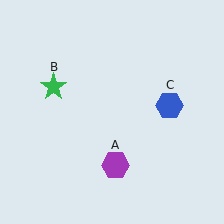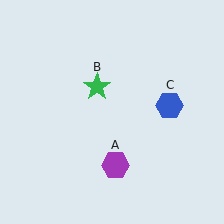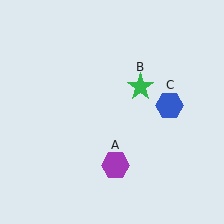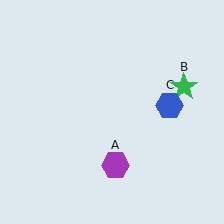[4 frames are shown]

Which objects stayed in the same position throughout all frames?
Purple hexagon (object A) and blue hexagon (object C) remained stationary.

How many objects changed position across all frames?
1 object changed position: green star (object B).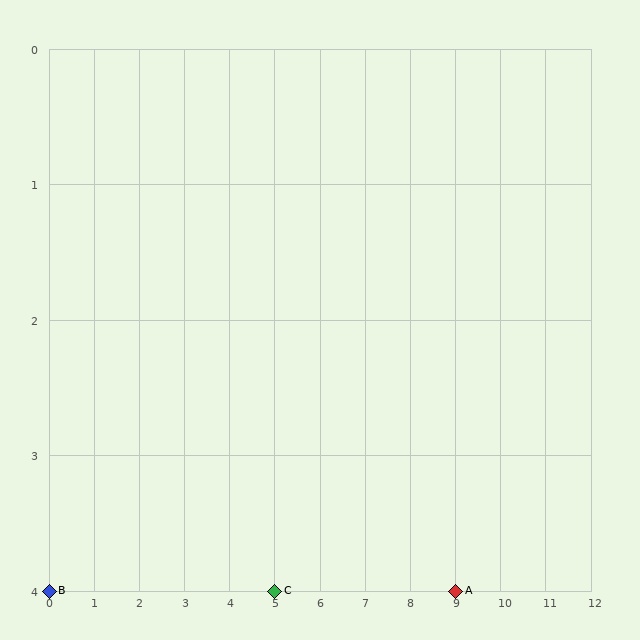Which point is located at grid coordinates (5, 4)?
Point C is at (5, 4).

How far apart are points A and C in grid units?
Points A and C are 4 columns apart.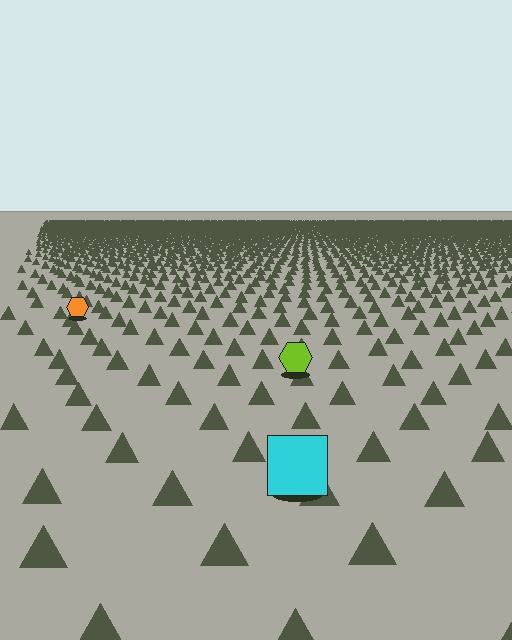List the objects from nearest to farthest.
From nearest to farthest: the cyan square, the lime hexagon, the orange hexagon.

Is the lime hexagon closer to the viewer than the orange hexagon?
Yes. The lime hexagon is closer — you can tell from the texture gradient: the ground texture is coarser near it.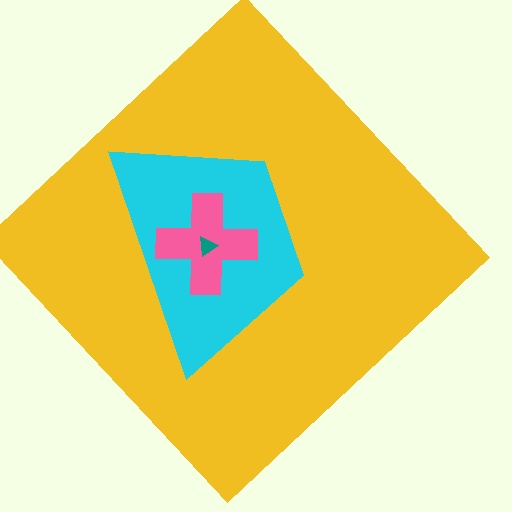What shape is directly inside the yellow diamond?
The cyan trapezoid.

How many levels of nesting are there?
4.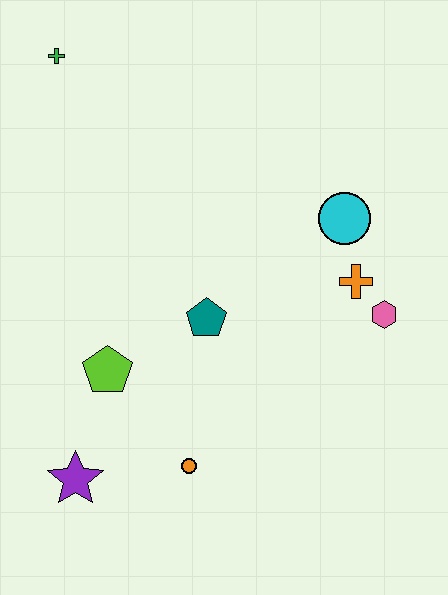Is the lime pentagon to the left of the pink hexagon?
Yes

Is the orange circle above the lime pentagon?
No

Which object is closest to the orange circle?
The purple star is closest to the orange circle.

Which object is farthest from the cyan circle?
The purple star is farthest from the cyan circle.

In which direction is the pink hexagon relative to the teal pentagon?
The pink hexagon is to the right of the teal pentagon.